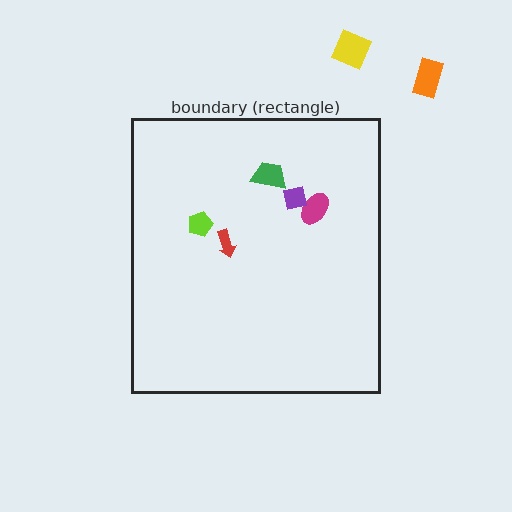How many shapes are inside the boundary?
5 inside, 2 outside.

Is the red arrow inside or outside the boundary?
Inside.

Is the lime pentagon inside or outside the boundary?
Inside.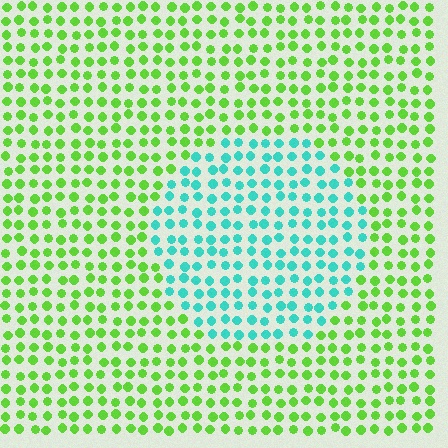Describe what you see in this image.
The image is filled with small lime elements in a uniform arrangement. A circle-shaped region is visible where the elements are tinted to a slightly different hue, forming a subtle color boundary.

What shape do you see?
I see a circle.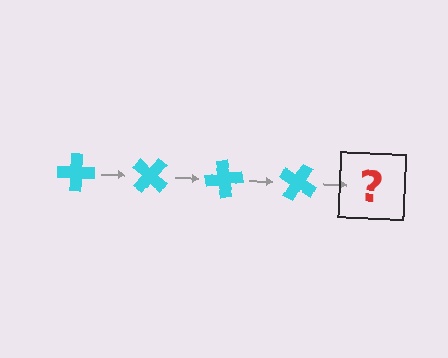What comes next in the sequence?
The next element should be a cyan cross rotated 160 degrees.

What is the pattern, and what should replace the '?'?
The pattern is that the cross rotates 40 degrees each step. The '?' should be a cyan cross rotated 160 degrees.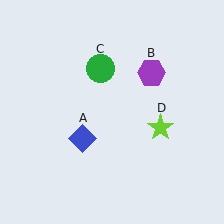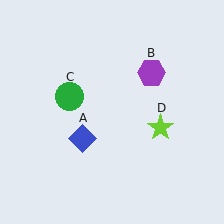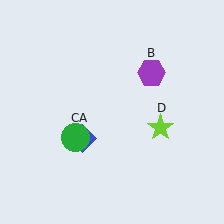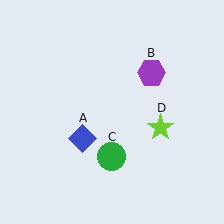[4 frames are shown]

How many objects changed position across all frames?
1 object changed position: green circle (object C).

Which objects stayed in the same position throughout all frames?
Blue diamond (object A) and purple hexagon (object B) and lime star (object D) remained stationary.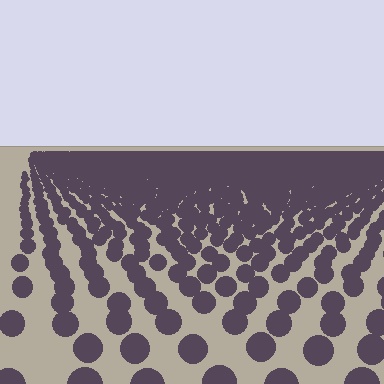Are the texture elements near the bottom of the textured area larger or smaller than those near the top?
Larger. Near the bottom, elements are closer to the viewer and appear at a bigger on-screen size.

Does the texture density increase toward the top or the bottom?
Density increases toward the top.